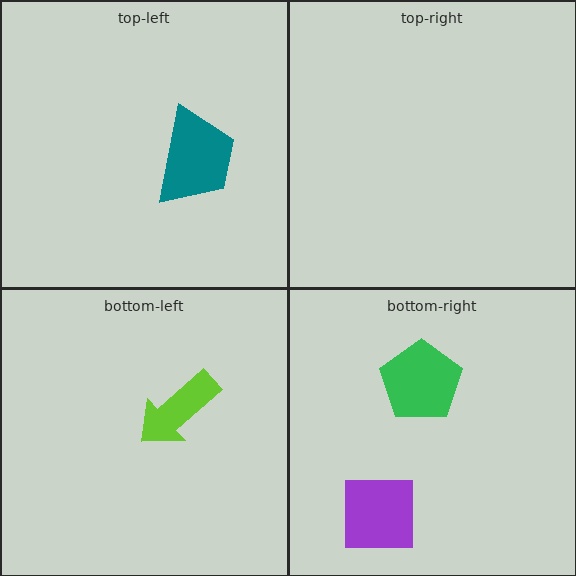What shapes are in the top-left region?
The teal trapezoid.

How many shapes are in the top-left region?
1.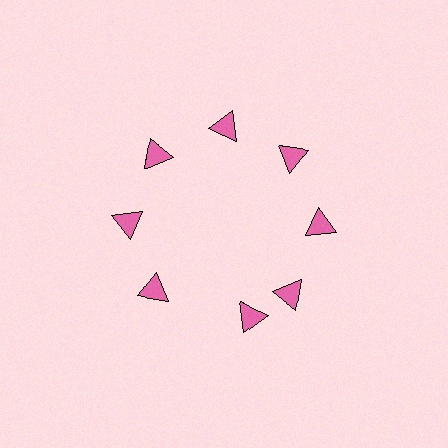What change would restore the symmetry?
The symmetry would be restored by rotating it back into even spacing with its neighbors so that all 8 triangles sit at equal angles and equal distance from the center.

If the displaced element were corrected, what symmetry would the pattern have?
It would have 8-fold rotational symmetry — the pattern would map onto itself every 45 degrees.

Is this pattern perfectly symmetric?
No. The 8 pink triangles are arranged in a ring, but one element near the 6 o'clock position is rotated out of alignment along the ring, breaking the 8-fold rotational symmetry.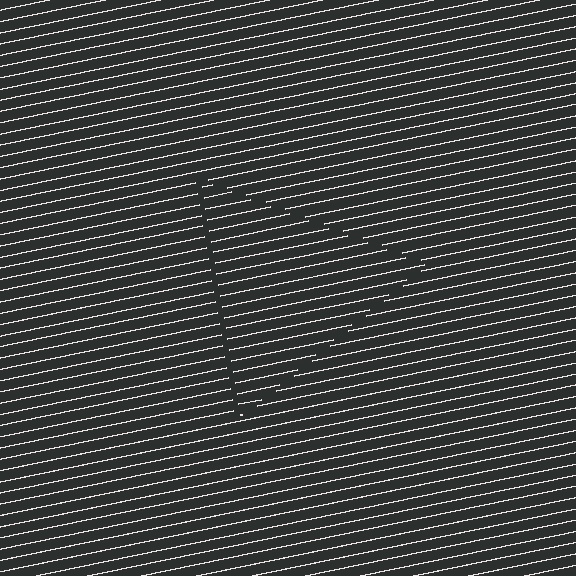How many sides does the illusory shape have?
3 sides — the line-ends trace a triangle.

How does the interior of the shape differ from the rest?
The interior of the shape contains the same grating, shifted by half a period — the contour is defined by the phase discontinuity where line-ends from the inner and outer gratings abut.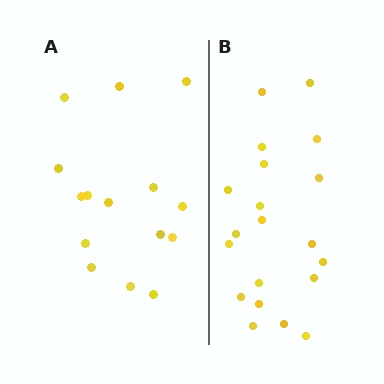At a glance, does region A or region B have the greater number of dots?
Region B (the right region) has more dots.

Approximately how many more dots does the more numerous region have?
Region B has about 5 more dots than region A.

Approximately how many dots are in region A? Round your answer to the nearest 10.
About 20 dots. (The exact count is 15, which rounds to 20.)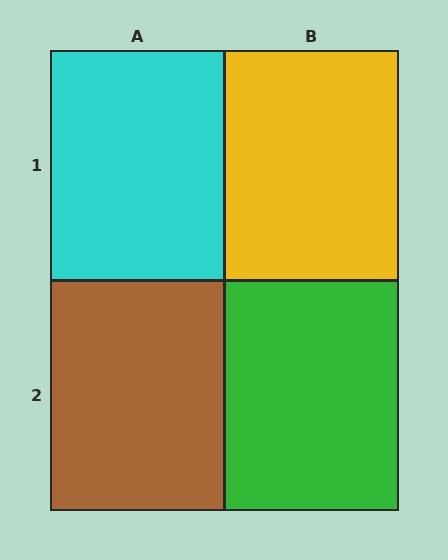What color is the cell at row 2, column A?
Brown.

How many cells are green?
1 cell is green.